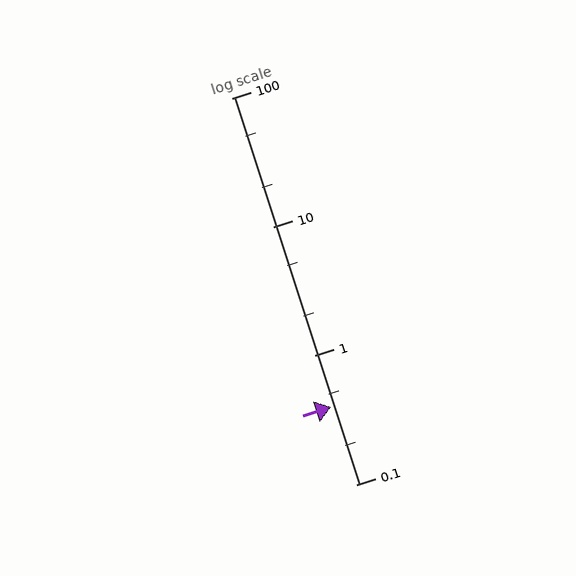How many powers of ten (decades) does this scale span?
The scale spans 3 decades, from 0.1 to 100.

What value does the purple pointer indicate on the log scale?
The pointer indicates approximately 0.4.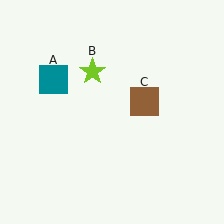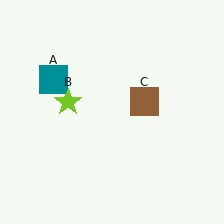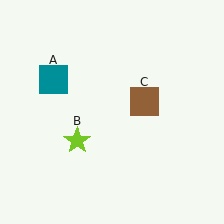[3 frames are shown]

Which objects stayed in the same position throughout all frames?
Teal square (object A) and brown square (object C) remained stationary.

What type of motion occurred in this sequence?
The lime star (object B) rotated counterclockwise around the center of the scene.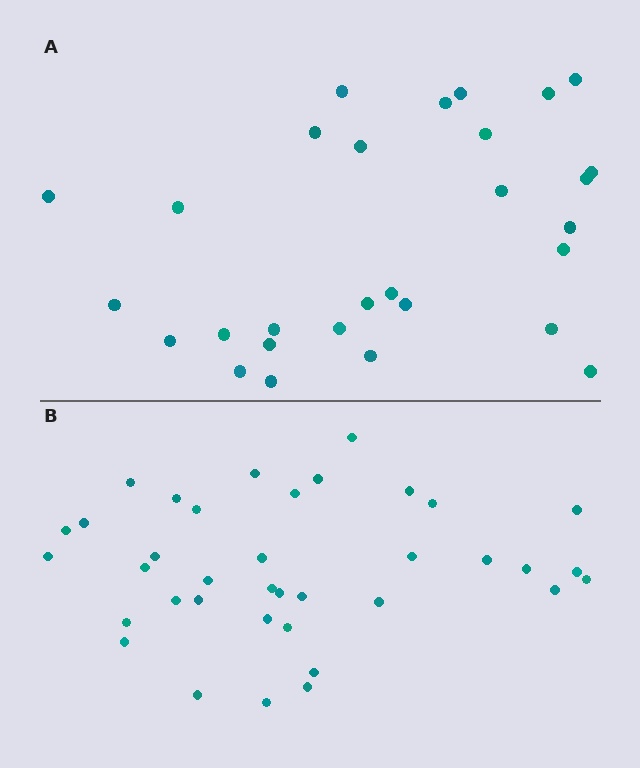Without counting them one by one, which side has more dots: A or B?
Region B (the bottom region) has more dots.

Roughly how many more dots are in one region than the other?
Region B has roughly 8 or so more dots than region A.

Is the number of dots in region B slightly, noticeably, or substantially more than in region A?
Region B has noticeably more, but not dramatically so. The ratio is roughly 1.3 to 1.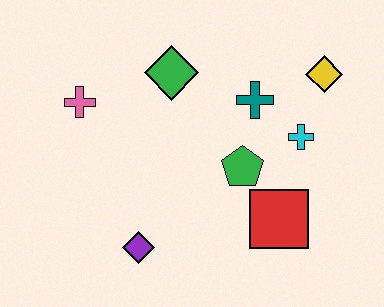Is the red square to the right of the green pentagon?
Yes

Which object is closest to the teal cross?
The cyan cross is closest to the teal cross.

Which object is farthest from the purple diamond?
The yellow diamond is farthest from the purple diamond.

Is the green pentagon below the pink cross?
Yes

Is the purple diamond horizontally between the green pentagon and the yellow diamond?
No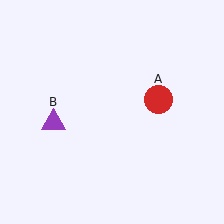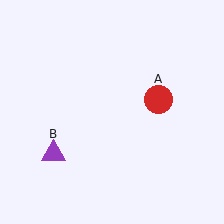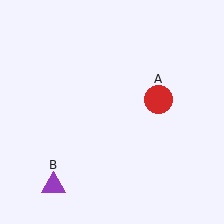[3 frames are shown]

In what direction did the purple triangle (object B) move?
The purple triangle (object B) moved down.